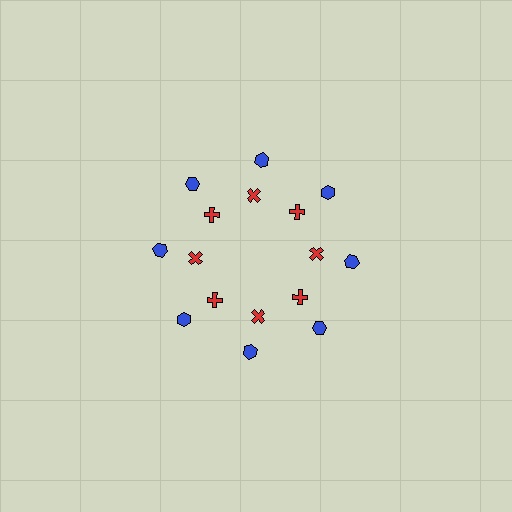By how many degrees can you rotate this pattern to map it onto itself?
The pattern maps onto itself every 45 degrees of rotation.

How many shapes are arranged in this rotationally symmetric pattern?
There are 16 shapes, arranged in 8 groups of 2.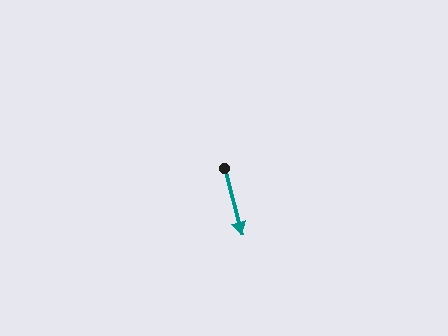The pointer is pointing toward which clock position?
Roughly 6 o'clock.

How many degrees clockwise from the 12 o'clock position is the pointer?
Approximately 165 degrees.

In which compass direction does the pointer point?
South.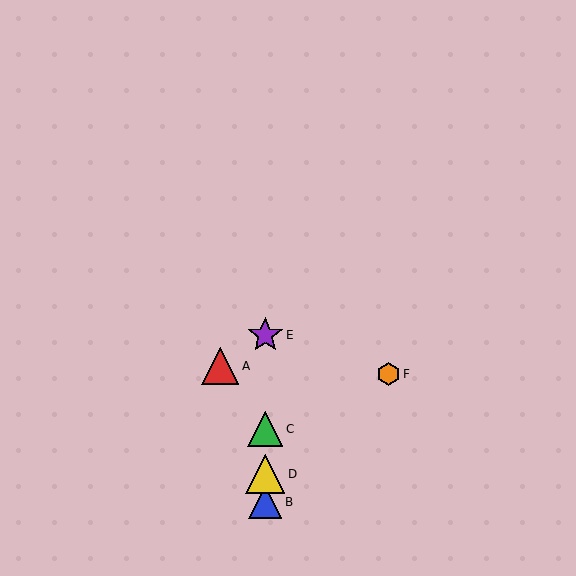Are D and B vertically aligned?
Yes, both are at x≈265.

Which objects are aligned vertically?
Objects B, C, D, E are aligned vertically.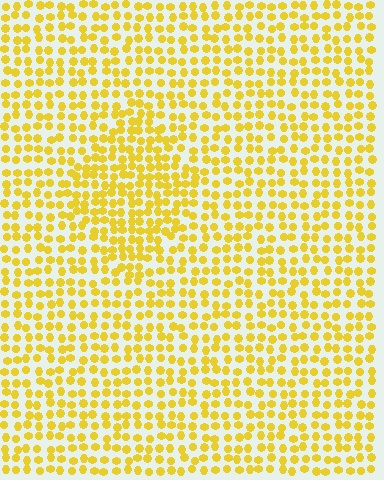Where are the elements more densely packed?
The elements are more densely packed inside the diamond boundary.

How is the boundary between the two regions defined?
The boundary is defined by a change in element density (approximately 1.5x ratio). All elements are the same color, size, and shape.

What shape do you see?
I see a diamond.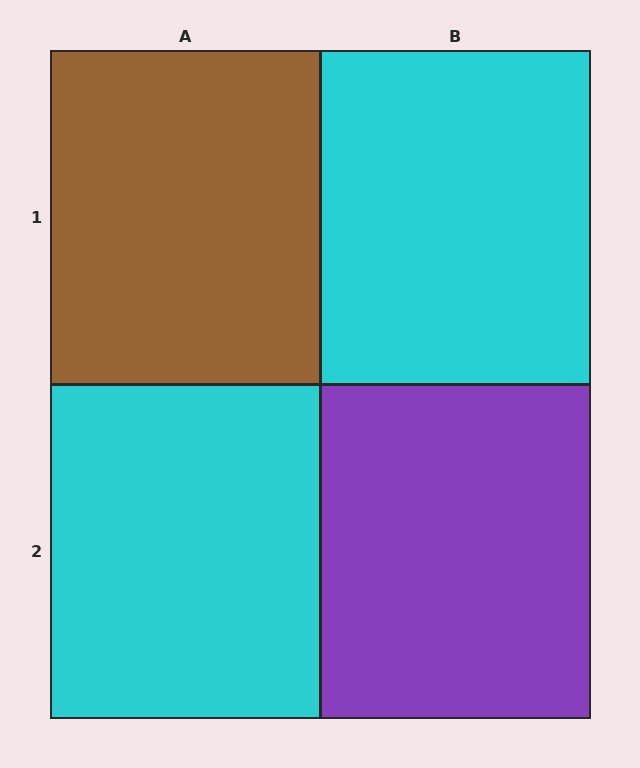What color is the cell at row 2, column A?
Cyan.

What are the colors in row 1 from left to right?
Brown, cyan.